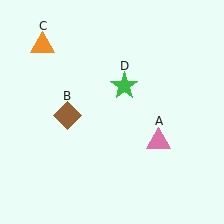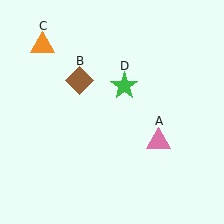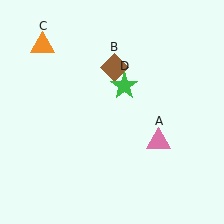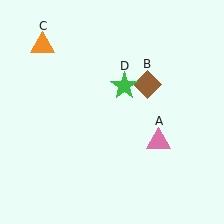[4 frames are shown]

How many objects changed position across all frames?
1 object changed position: brown diamond (object B).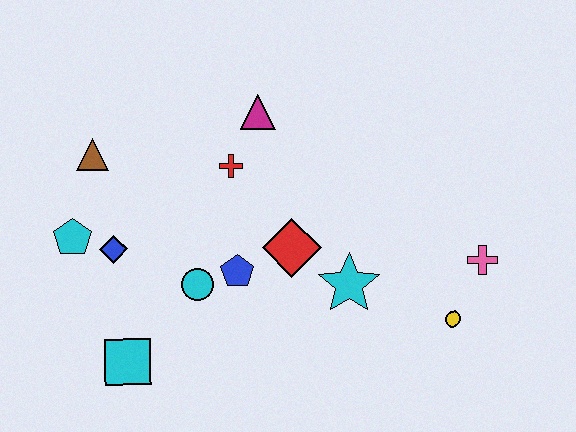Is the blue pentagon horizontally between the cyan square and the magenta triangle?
Yes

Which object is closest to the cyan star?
The red diamond is closest to the cyan star.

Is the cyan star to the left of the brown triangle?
No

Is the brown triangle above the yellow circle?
Yes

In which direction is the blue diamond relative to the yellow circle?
The blue diamond is to the left of the yellow circle.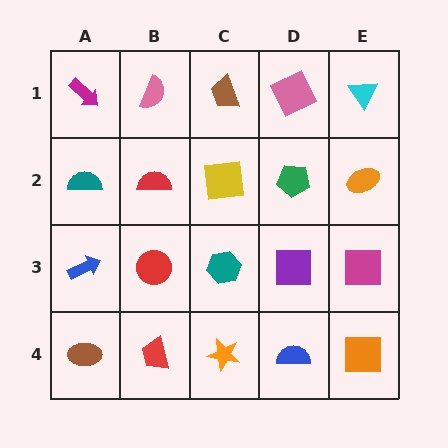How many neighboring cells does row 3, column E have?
3.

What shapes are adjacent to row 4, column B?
A red circle (row 3, column B), a brown ellipse (row 4, column A), an orange star (row 4, column C).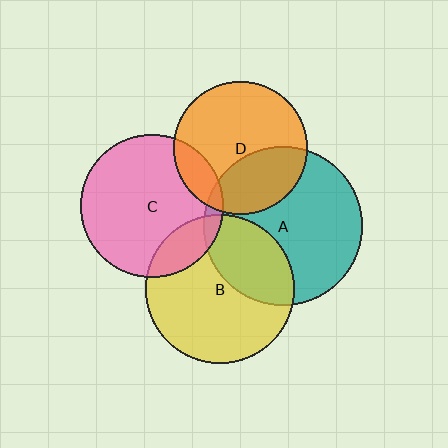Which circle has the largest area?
Circle A (teal).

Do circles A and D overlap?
Yes.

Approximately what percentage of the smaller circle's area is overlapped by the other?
Approximately 35%.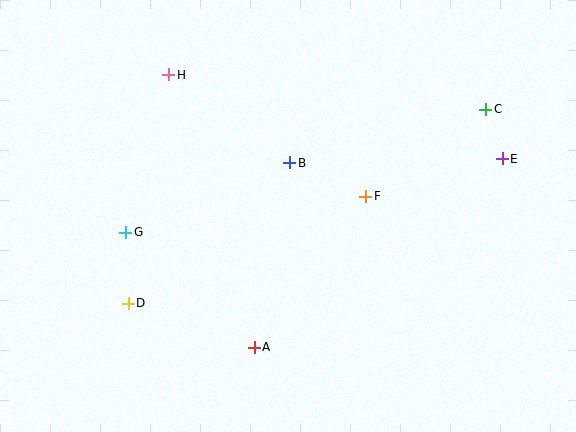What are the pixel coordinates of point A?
Point A is at (254, 347).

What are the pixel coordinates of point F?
Point F is at (365, 196).